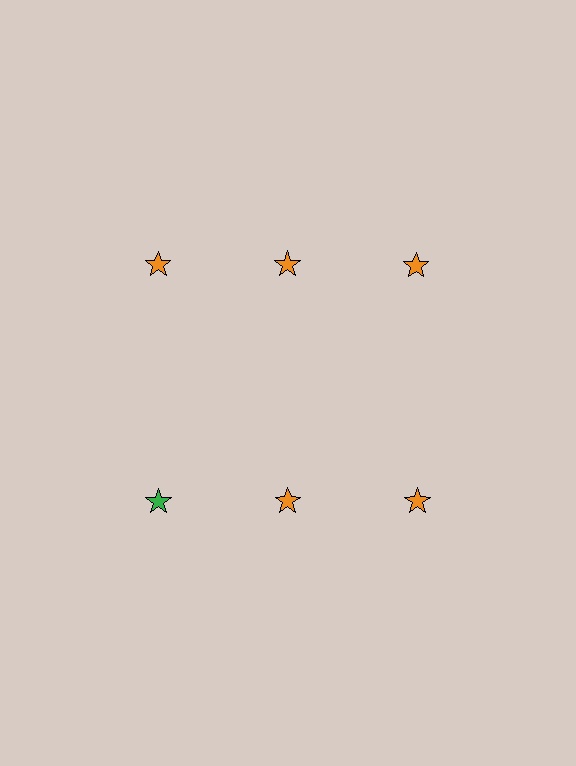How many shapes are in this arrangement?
There are 6 shapes arranged in a grid pattern.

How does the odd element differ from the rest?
It has a different color: green instead of orange.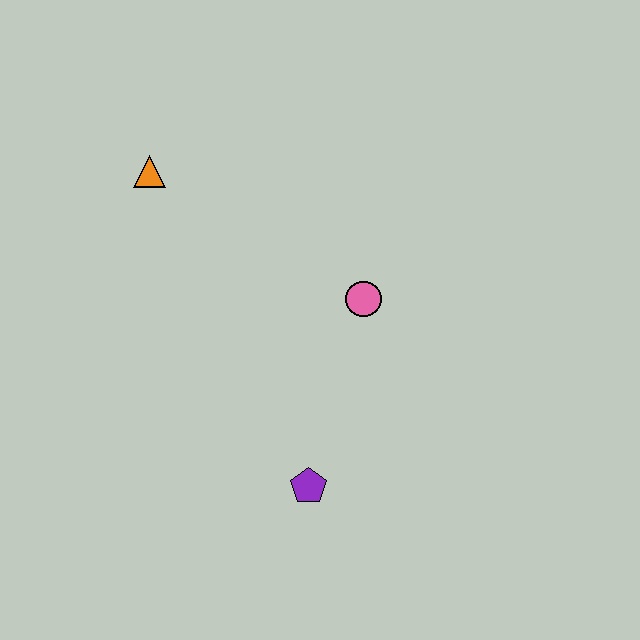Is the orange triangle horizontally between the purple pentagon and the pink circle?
No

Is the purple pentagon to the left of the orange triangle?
No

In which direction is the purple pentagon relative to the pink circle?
The purple pentagon is below the pink circle.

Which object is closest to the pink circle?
The purple pentagon is closest to the pink circle.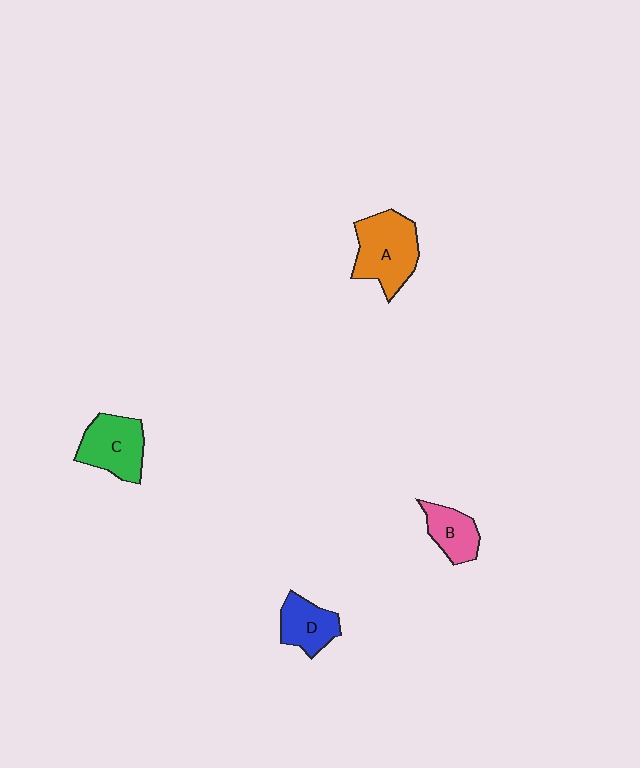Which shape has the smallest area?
Shape B (pink).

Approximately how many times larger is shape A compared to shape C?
Approximately 1.2 times.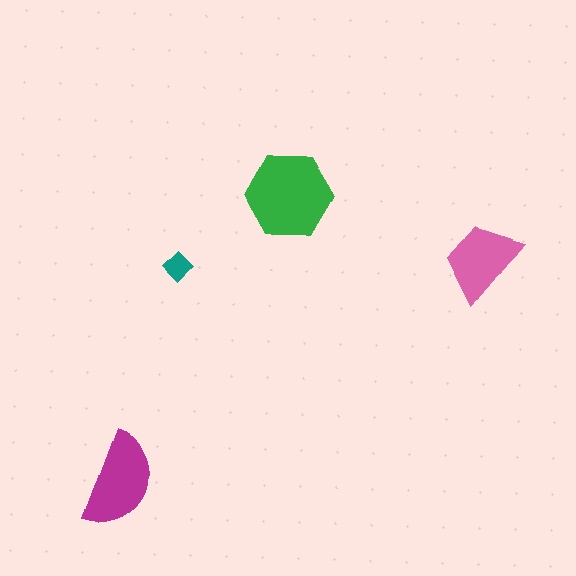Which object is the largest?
The green hexagon.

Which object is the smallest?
The teal diamond.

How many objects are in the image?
There are 4 objects in the image.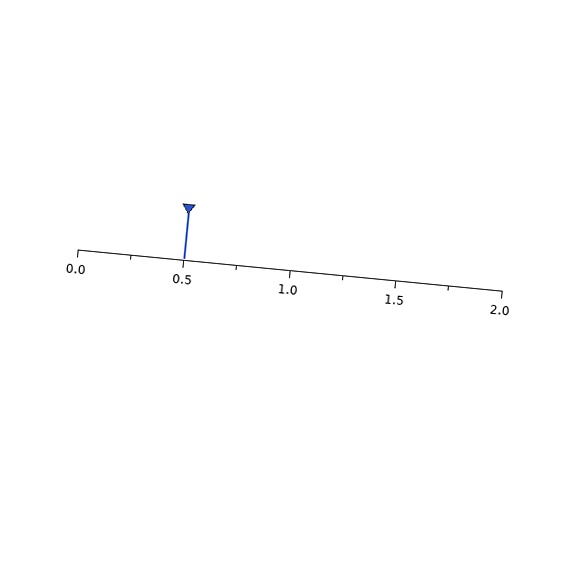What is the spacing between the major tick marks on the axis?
The major ticks are spaced 0.5 apart.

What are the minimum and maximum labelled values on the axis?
The axis runs from 0.0 to 2.0.